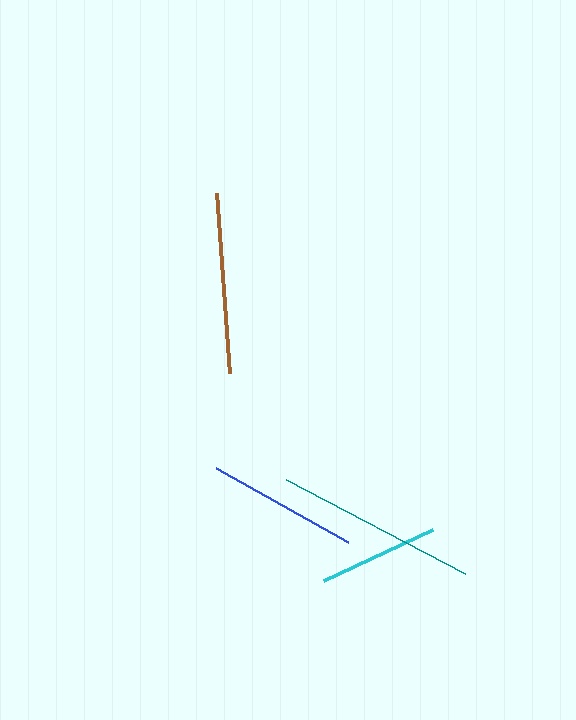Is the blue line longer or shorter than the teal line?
The teal line is longer than the blue line.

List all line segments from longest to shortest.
From longest to shortest: teal, brown, blue, cyan.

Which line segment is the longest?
The teal line is the longest at approximately 202 pixels.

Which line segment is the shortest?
The cyan line is the shortest at approximately 121 pixels.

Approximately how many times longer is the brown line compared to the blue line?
The brown line is approximately 1.2 times the length of the blue line.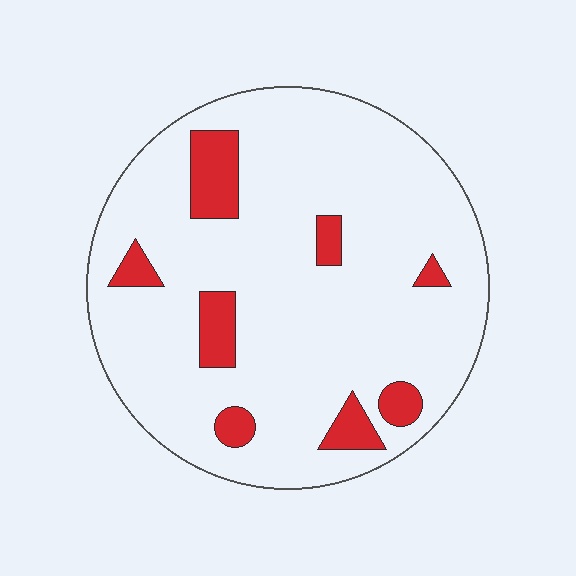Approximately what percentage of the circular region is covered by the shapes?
Approximately 10%.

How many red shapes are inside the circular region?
8.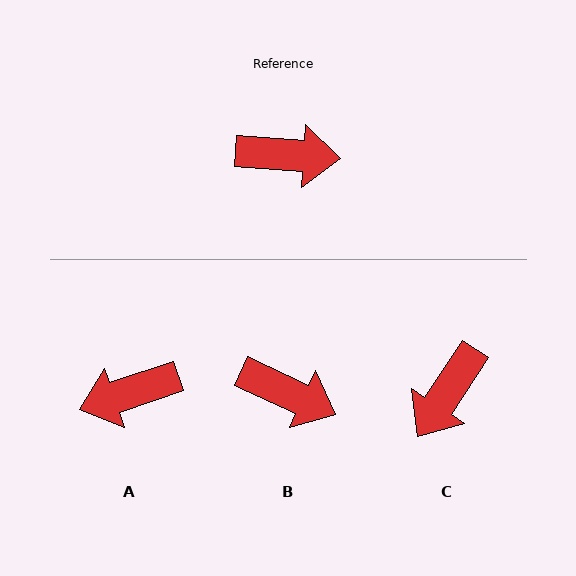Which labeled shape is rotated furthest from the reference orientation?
A, about 157 degrees away.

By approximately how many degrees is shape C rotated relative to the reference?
Approximately 120 degrees clockwise.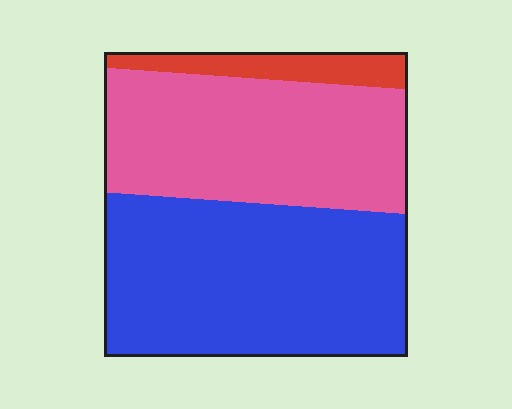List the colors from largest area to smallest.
From largest to smallest: blue, pink, red.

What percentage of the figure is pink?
Pink takes up about two fifths (2/5) of the figure.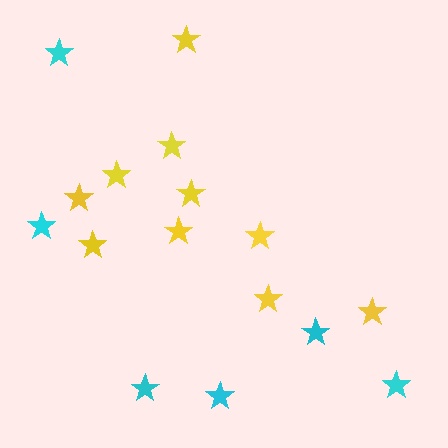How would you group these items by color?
There are 2 groups: one group of yellow stars (10) and one group of cyan stars (6).